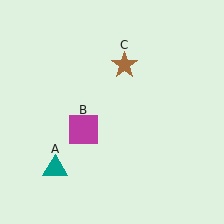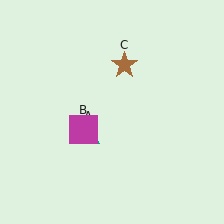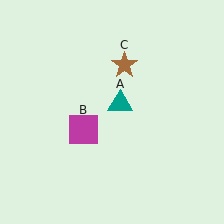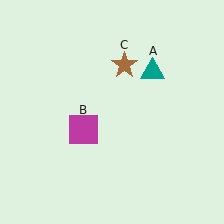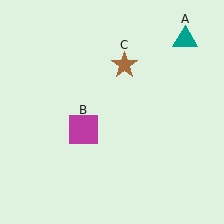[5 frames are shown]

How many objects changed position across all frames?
1 object changed position: teal triangle (object A).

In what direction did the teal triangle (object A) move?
The teal triangle (object A) moved up and to the right.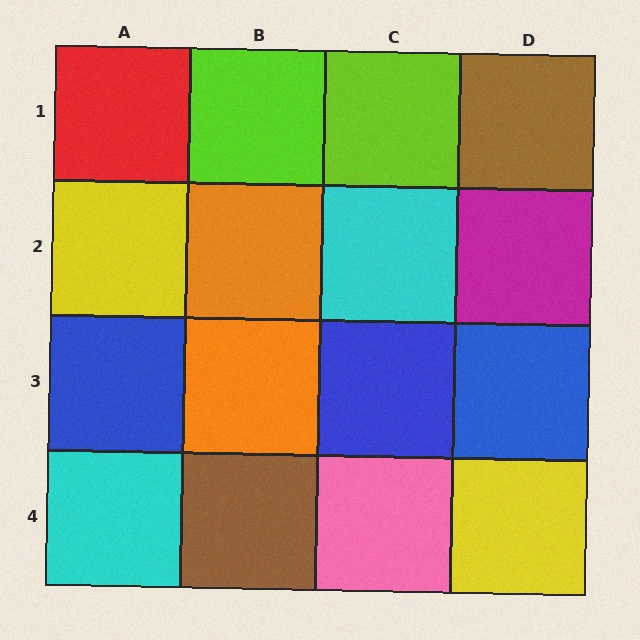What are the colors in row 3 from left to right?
Blue, orange, blue, blue.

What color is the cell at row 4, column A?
Cyan.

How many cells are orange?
2 cells are orange.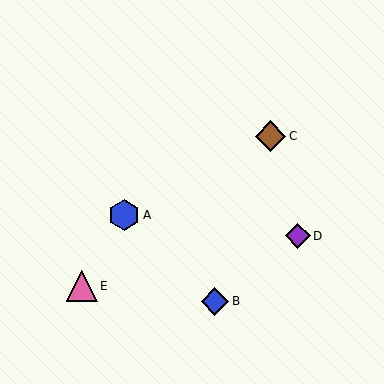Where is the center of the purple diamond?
The center of the purple diamond is at (298, 236).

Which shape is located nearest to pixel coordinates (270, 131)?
The brown diamond (labeled C) at (271, 136) is nearest to that location.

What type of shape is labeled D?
Shape D is a purple diamond.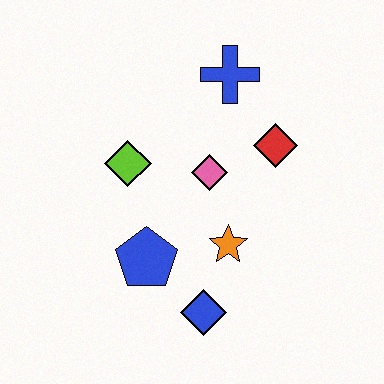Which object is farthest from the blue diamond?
The blue cross is farthest from the blue diamond.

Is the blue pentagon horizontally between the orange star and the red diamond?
No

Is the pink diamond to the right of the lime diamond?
Yes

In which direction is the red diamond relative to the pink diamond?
The red diamond is to the right of the pink diamond.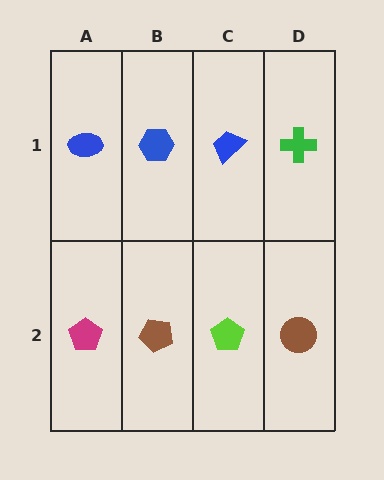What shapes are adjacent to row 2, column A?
A blue ellipse (row 1, column A), a brown pentagon (row 2, column B).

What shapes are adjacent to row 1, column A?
A magenta pentagon (row 2, column A), a blue hexagon (row 1, column B).